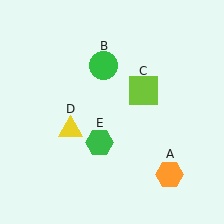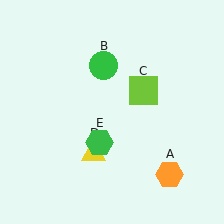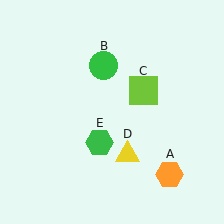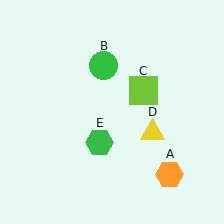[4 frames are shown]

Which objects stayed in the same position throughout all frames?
Orange hexagon (object A) and green circle (object B) and lime square (object C) and green hexagon (object E) remained stationary.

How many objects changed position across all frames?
1 object changed position: yellow triangle (object D).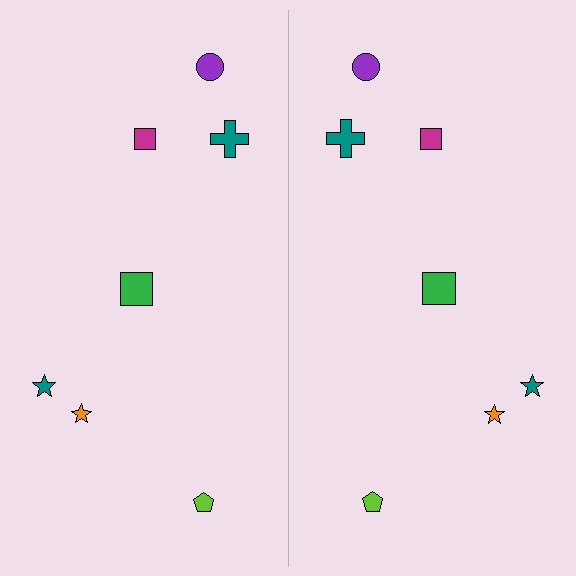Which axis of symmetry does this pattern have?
The pattern has a vertical axis of symmetry running through the center of the image.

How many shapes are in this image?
There are 14 shapes in this image.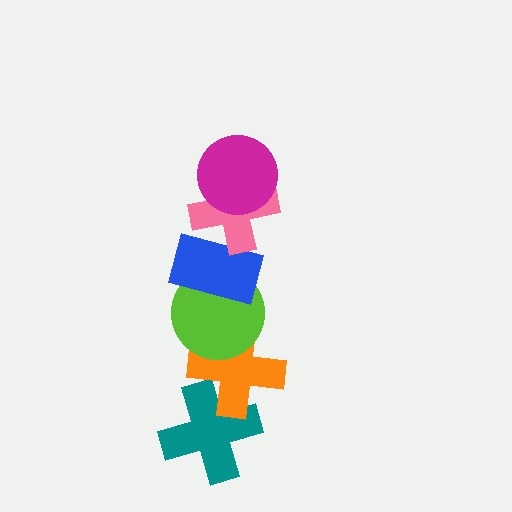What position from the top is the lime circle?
The lime circle is 4th from the top.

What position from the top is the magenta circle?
The magenta circle is 1st from the top.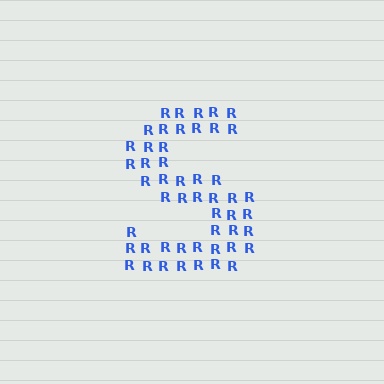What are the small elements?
The small elements are letter R's.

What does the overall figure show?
The overall figure shows the letter S.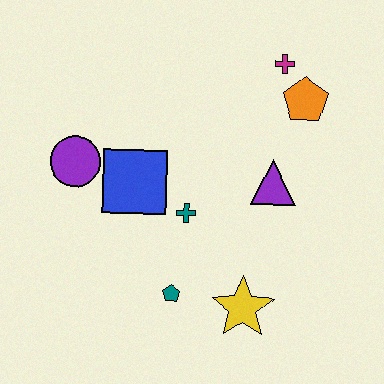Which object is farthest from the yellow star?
The magenta cross is farthest from the yellow star.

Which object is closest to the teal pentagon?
The yellow star is closest to the teal pentagon.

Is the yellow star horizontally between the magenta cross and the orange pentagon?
No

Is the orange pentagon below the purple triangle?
No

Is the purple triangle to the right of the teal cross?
Yes